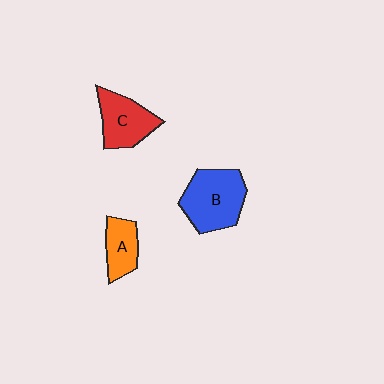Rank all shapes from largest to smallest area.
From largest to smallest: B (blue), C (red), A (orange).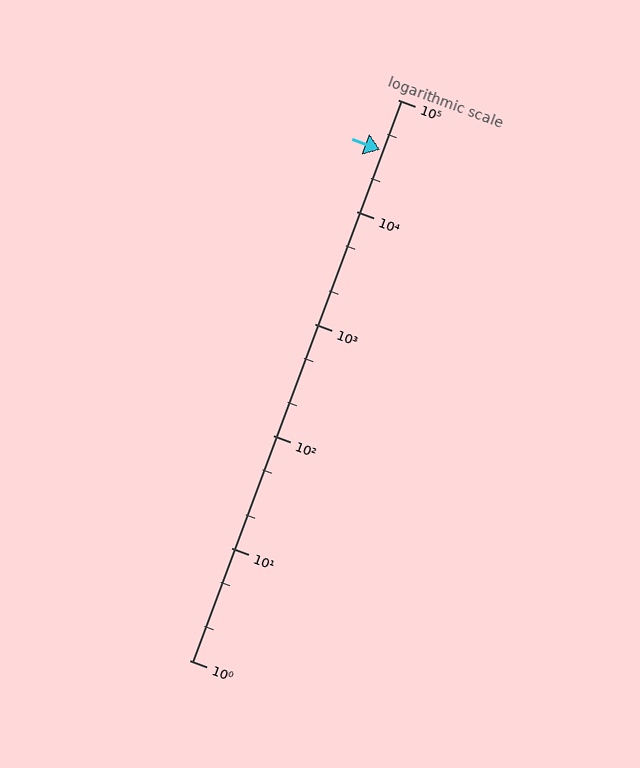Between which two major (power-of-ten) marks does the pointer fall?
The pointer is between 10000 and 100000.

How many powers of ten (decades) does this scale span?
The scale spans 5 decades, from 1 to 100000.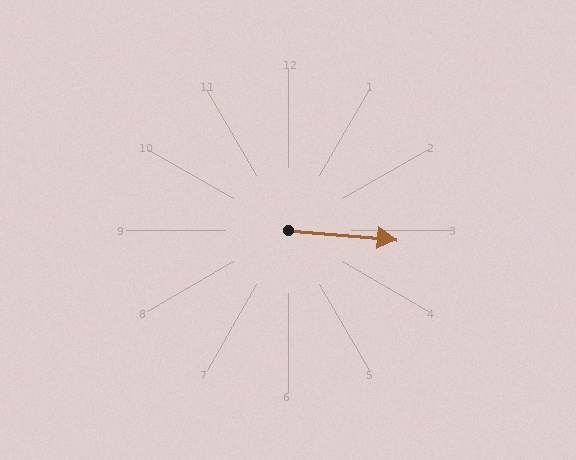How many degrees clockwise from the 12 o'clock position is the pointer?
Approximately 95 degrees.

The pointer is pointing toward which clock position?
Roughly 3 o'clock.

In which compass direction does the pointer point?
East.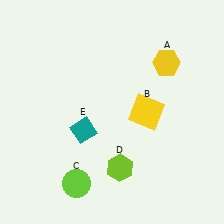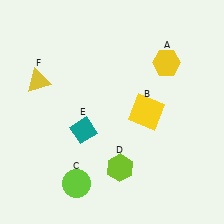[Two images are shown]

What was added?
A yellow triangle (F) was added in Image 2.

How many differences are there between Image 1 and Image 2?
There is 1 difference between the two images.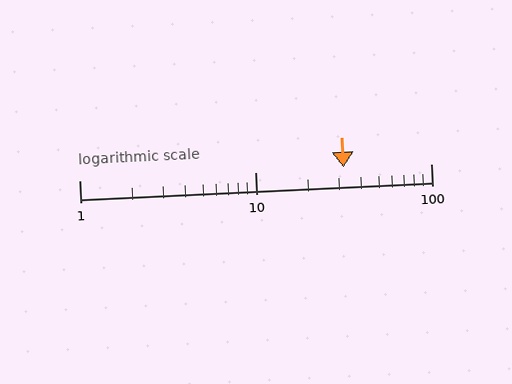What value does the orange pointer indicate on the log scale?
The pointer indicates approximately 32.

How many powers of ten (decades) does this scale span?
The scale spans 2 decades, from 1 to 100.